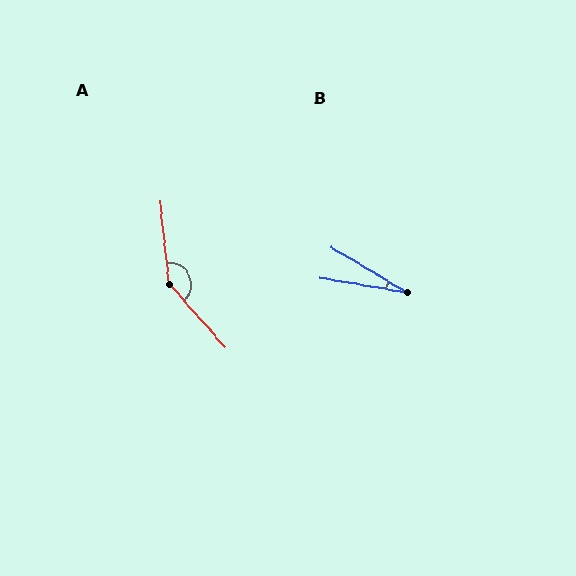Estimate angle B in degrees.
Approximately 21 degrees.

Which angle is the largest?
A, at approximately 145 degrees.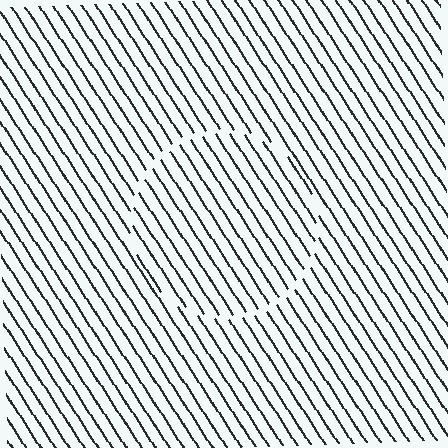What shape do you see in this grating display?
An illusory circle. The interior of the shape contains the same grating, shifted by half a period — the contour is defined by the phase discontinuity where line-ends from the inner and outer gratings abut.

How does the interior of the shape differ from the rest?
The interior of the shape contains the same grating, shifted by half a period — the contour is defined by the phase discontinuity where line-ends from the inner and outer gratings abut.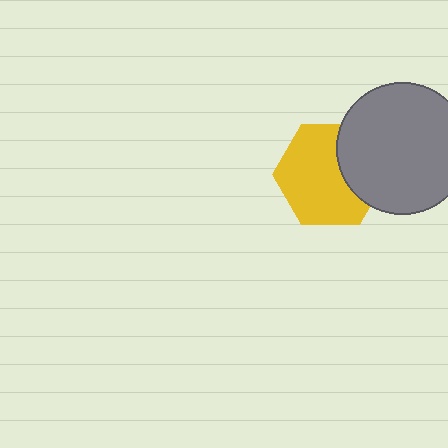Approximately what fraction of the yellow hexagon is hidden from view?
Roughly 31% of the yellow hexagon is hidden behind the gray circle.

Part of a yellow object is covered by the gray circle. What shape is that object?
It is a hexagon.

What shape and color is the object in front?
The object in front is a gray circle.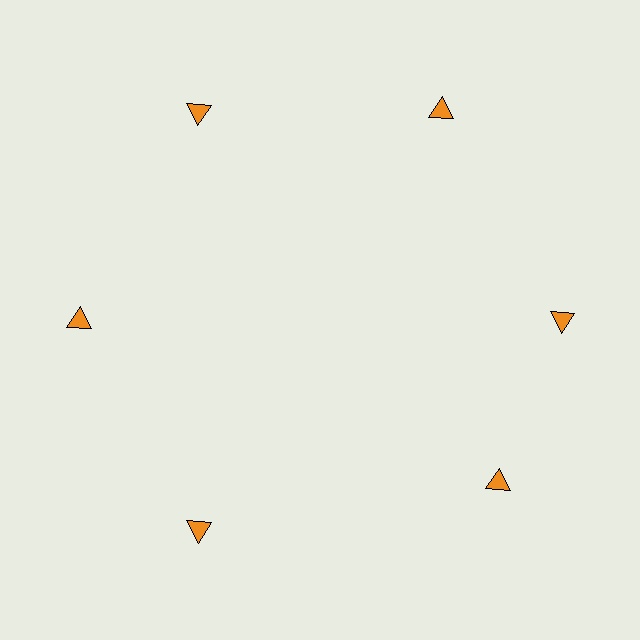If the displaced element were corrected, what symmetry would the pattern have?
It would have 6-fold rotational symmetry — the pattern would map onto itself every 60 degrees.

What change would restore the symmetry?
The symmetry would be restored by rotating it back into even spacing with its neighbors so that all 6 triangles sit at equal angles and equal distance from the center.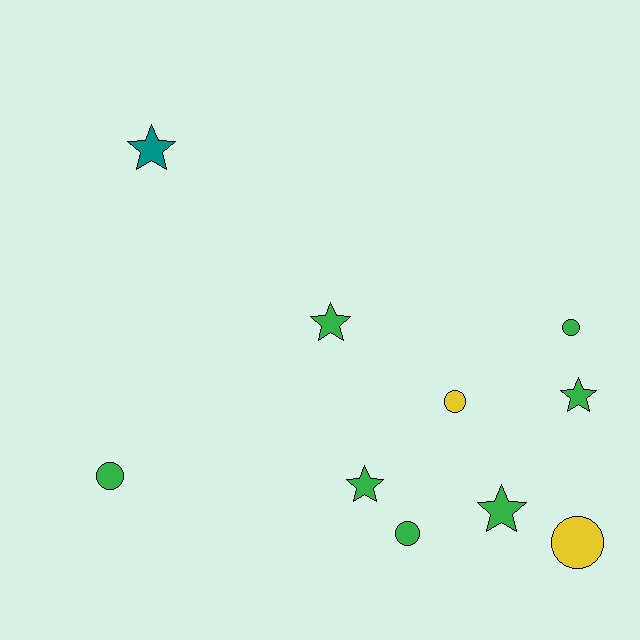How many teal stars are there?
There is 1 teal star.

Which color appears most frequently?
Green, with 7 objects.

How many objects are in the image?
There are 10 objects.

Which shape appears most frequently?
Circle, with 5 objects.